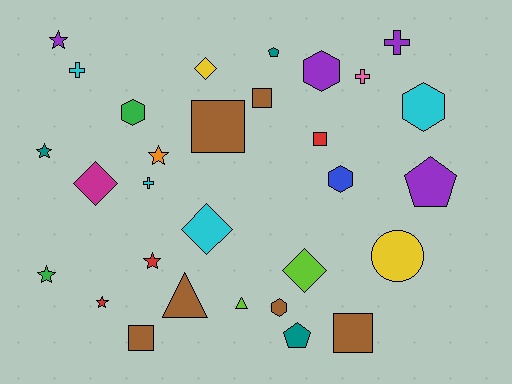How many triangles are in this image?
There are 2 triangles.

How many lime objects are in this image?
There are 2 lime objects.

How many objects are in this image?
There are 30 objects.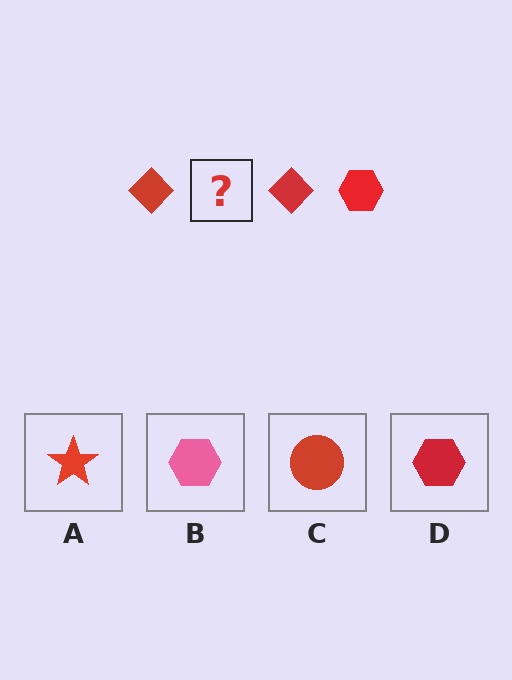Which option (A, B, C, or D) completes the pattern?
D.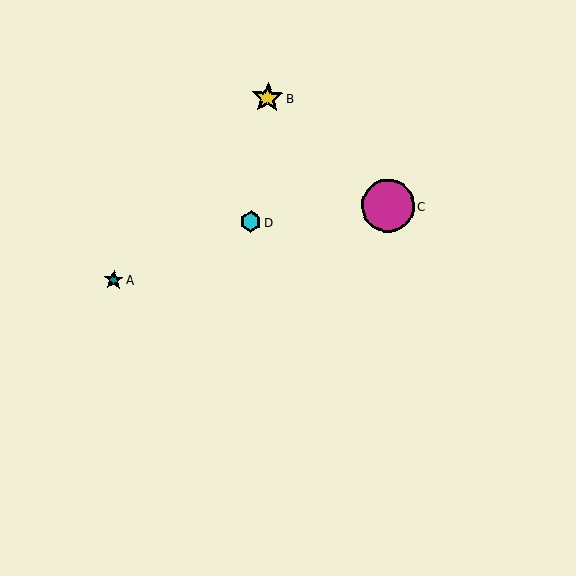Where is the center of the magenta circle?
The center of the magenta circle is at (388, 206).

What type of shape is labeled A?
Shape A is a teal star.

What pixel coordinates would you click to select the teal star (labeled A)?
Click at (114, 280) to select the teal star A.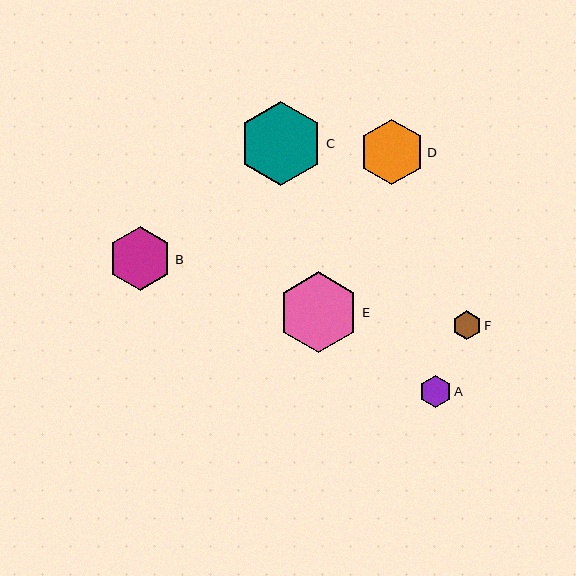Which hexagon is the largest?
Hexagon C is the largest with a size of approximately 84 pixels.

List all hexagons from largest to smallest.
From largest to smallest: C, E, D, B, A, F.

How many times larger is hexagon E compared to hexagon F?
Hexagon E is approximately 2.8 times the size of hexagon F.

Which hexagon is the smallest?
Hexagon F is the smallest with a size of approximately 29 pixels.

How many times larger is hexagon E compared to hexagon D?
Hexagon E is approximately 1.2 times the size of hexagon D.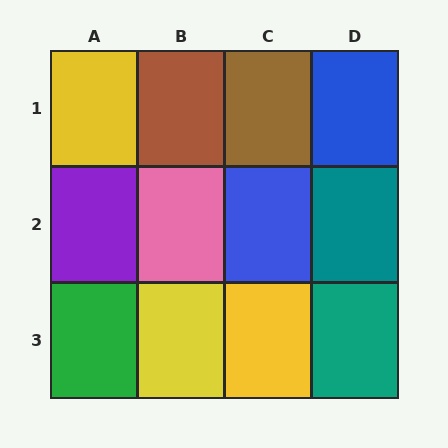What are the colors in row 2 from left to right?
Purple, pink, blue, teal.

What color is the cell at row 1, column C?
Brown.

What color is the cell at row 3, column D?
Teal.